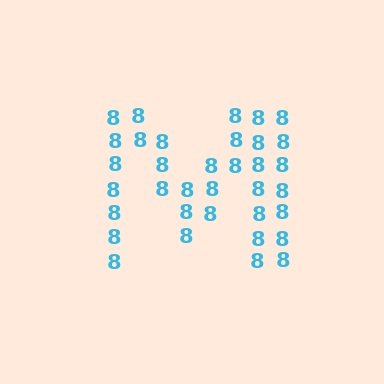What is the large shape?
The large shape is the letter M.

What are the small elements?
The small elements are digit 8's.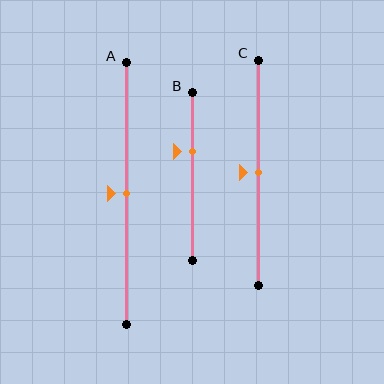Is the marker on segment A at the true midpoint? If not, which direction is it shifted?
Yes, the marker on segment A is at the true midpoint.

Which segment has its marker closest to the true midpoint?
Segment A has its marker closest to the true midpoint.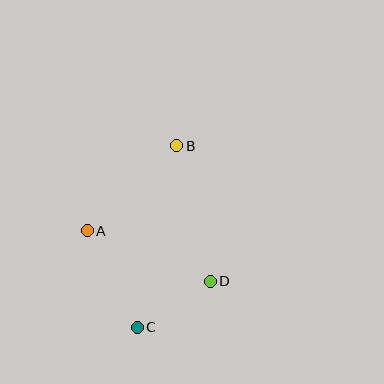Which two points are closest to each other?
Points C and D are closest to each other.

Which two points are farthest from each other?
Points B and C are farthest from each other.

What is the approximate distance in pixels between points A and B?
The distance between A and B is approximately 124 pixels.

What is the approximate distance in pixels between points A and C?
The distance between A and C is approximately 109 pixels.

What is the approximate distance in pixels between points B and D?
The distance between B and D is approximately 139 pixels.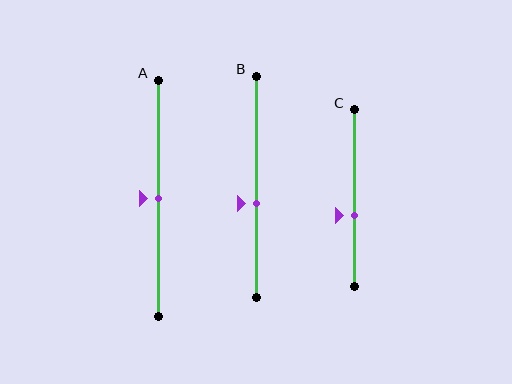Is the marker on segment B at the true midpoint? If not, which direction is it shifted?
No, the marker on segment B is shifted downward by about 7% of the segment length.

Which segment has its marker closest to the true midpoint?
Segment A has its marker closest to the true midpoint.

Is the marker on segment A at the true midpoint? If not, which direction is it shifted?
Yes, the marker on segment A is at the true midpoint.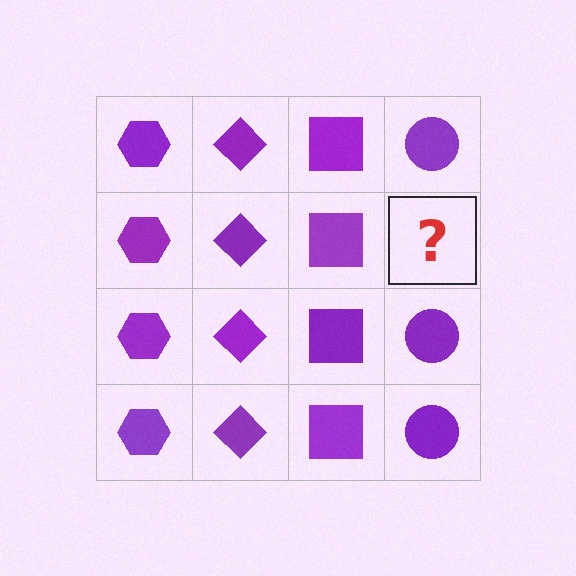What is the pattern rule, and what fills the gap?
The rule is that each column has a consistent shape. The gap should be filled with a purple circle.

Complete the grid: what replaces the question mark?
The question mark should be replaced with a purple circle.